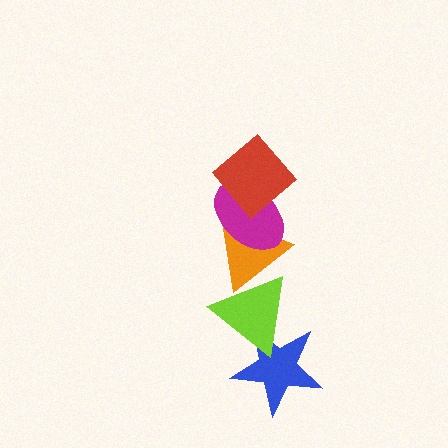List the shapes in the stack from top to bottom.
From top to bottom: the red diamond, the magenta ellipse, the orange triangle, the lime triangle, the blue star.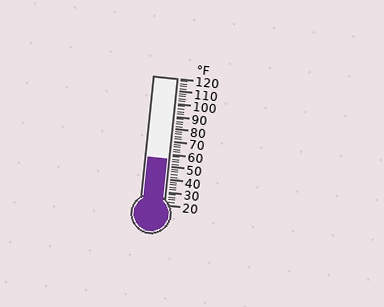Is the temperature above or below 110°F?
The temperature is below 110°F.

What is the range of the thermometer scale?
The thermometer scale ranges from 20°F to 120°F.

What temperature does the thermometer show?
The thermometer shows approximately 56°F.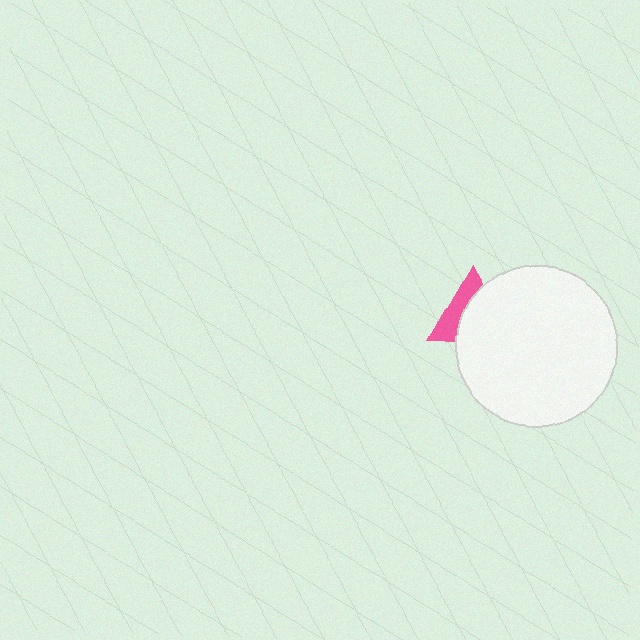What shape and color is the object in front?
The object in front is a white circle.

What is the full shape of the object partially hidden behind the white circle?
The partially hidden object is a pink triangle.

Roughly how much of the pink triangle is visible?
A small part of it is visible (roughly 41%).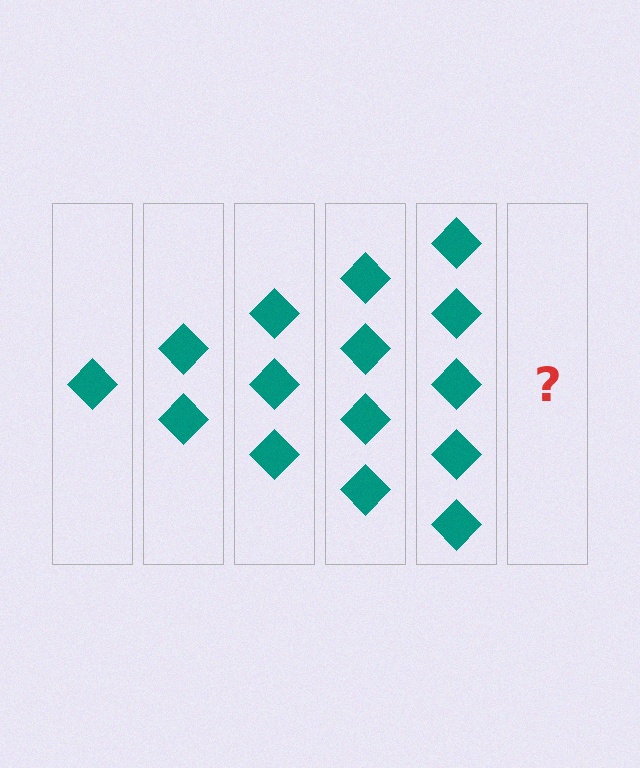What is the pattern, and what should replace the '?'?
The pattern is that each step adds one more diamond. The '?' should be 6 diamonds.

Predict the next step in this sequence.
The next step is 6 diamonds.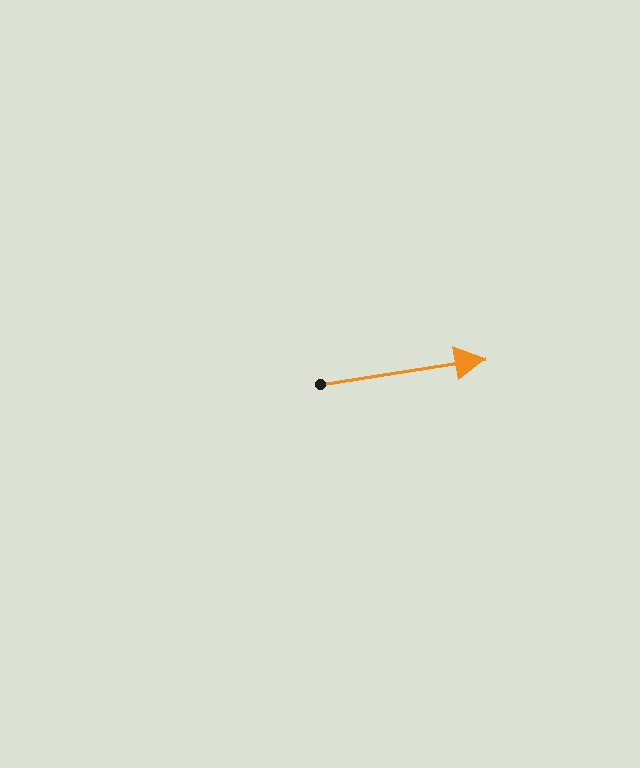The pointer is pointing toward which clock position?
Roughly 3 o'clock.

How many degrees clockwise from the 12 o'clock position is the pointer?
Approximately 81 degrees.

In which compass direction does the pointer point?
East.